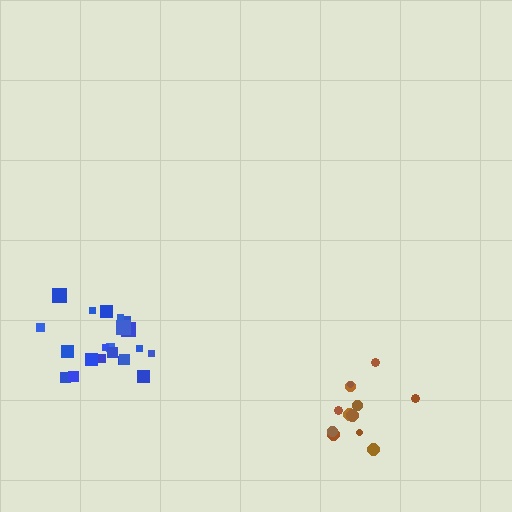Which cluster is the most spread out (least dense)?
Brown.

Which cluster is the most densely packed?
Blue.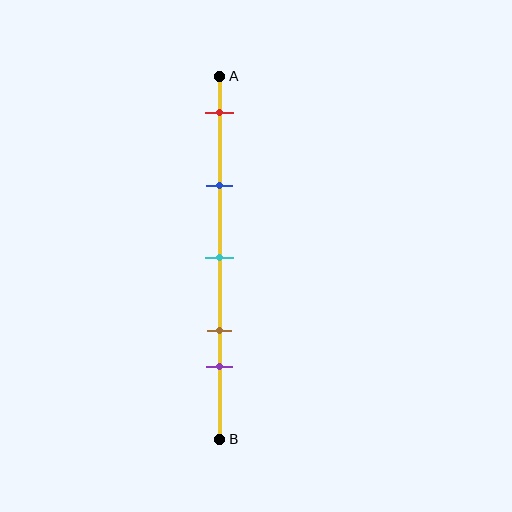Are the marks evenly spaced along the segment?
No, the marks are not evenly spaced.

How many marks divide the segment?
There are 5 marks dividing the segment.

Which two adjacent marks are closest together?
The brown and purple marks are the closest adjacent pair.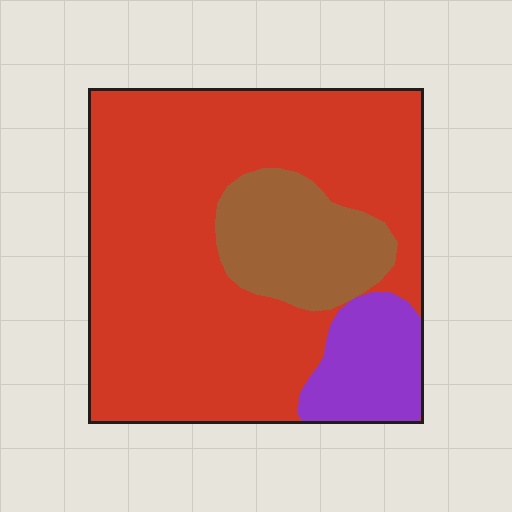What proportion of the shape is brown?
Brown covers 16% of the shape.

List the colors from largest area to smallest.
From largest to smallest: red, brown, purple.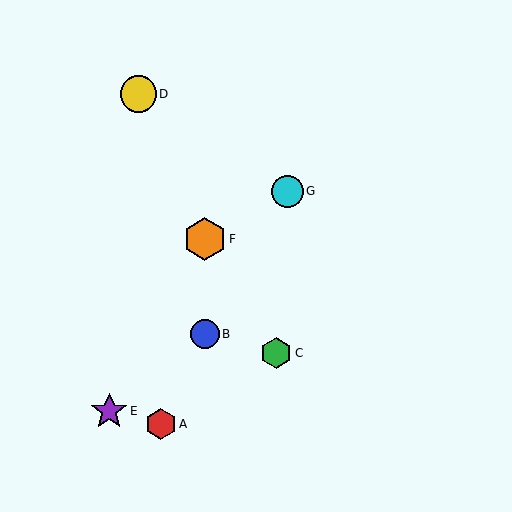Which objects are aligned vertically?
Objects B, F are aligned vertically.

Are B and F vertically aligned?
Yes, both are at x≈205.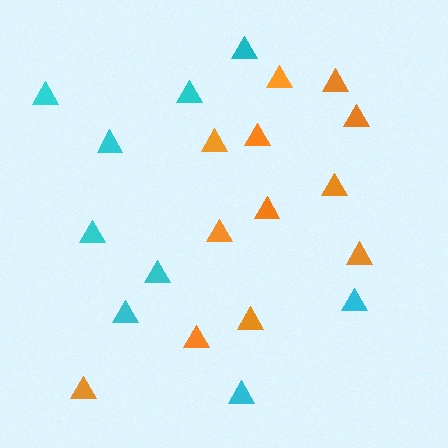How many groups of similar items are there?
There are 2 groups: one group of cyan triangles (9) and one group of orange triangles (12).